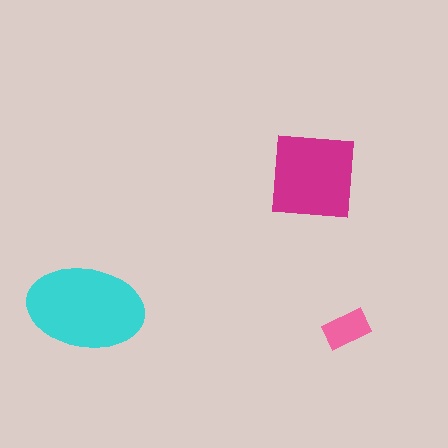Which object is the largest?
The cyan ellipse.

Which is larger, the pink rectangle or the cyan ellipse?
The cyan ellipse.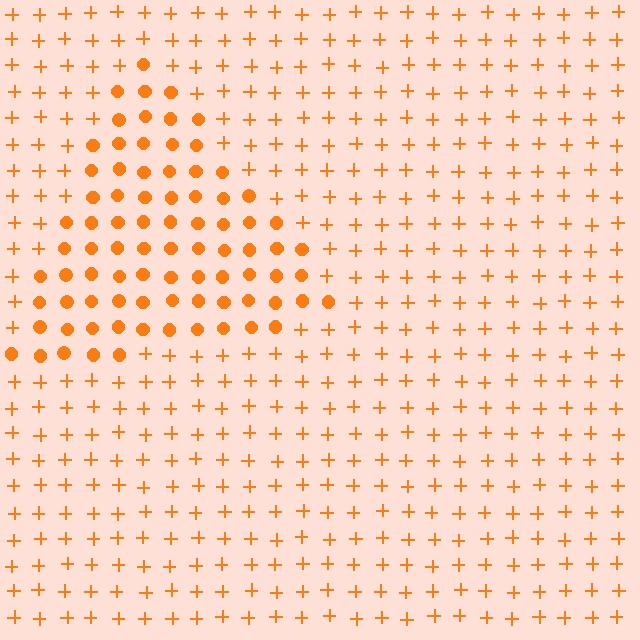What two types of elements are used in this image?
The image uses circles inside the triangle region and plus signs outside it.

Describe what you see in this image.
The image is filled with small orange elements arranged in a uniform grid. A triangle-shaped region contains circles, while the surrounding area contains plus signs. The boundary is defined purely by the change in element shape.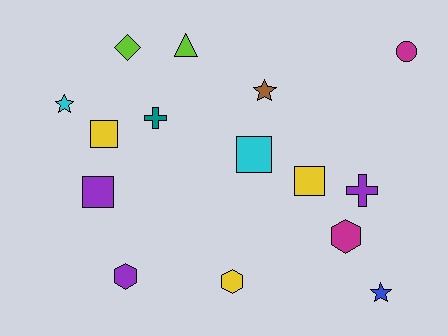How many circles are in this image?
There is 1 circle.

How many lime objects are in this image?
There are 2 lime objects.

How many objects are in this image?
There are 15 objects.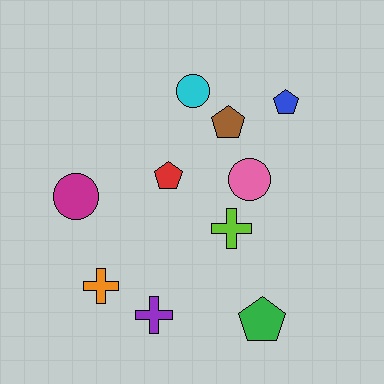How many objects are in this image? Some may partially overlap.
There are 10 objects.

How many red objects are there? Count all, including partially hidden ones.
There is 1 red object.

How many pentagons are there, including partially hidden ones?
There are 4 pentagons.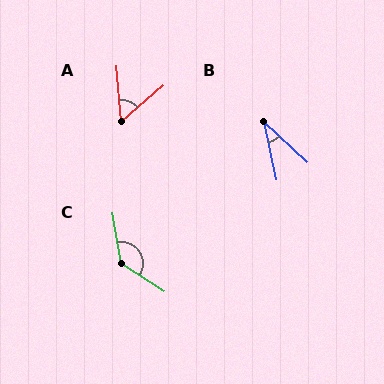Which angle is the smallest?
B, at approximately 35 degrees.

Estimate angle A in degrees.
Approximately 54 degrees.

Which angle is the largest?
C, at approximately 133 degrees.